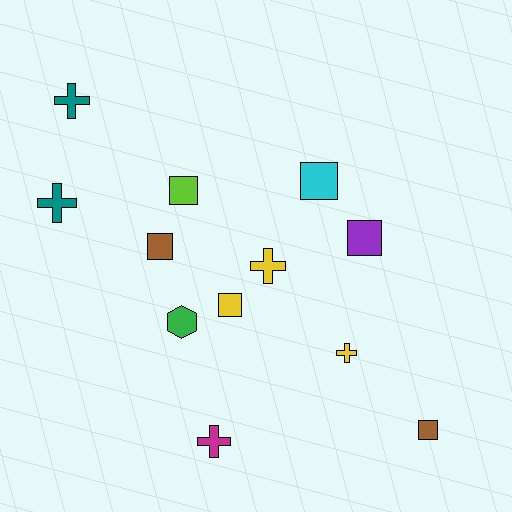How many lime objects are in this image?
There is 1 lime object.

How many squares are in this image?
There are 6 squares.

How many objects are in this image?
There are 12 objects.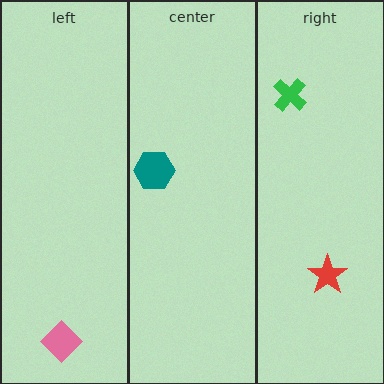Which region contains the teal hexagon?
The center region.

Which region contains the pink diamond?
The left region.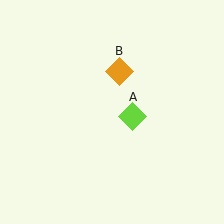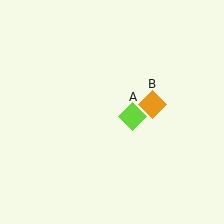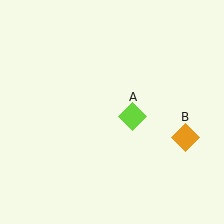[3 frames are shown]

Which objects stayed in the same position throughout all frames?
Lime diamond (object A) remained stationary.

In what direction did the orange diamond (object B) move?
The orange diamond (object B) moved down and to the right.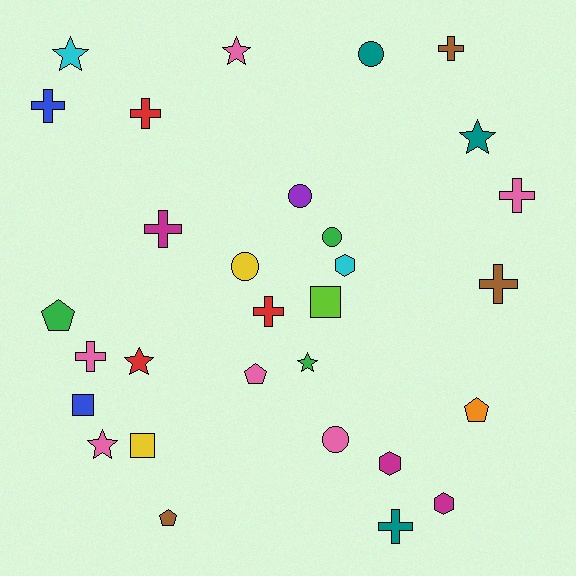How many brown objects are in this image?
There are 3 brown objects.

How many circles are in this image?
There are 5 circles.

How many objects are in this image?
There are 30 objects.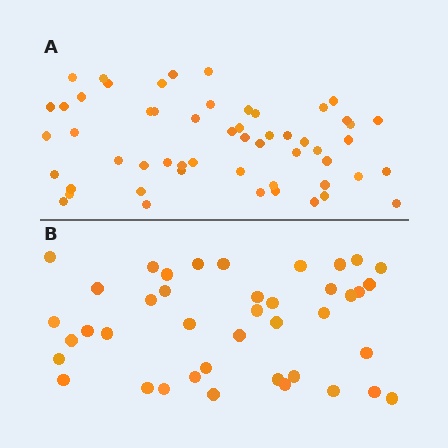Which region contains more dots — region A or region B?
Region A (the top region) has more dots.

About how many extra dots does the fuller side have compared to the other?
Region A has approximately 15 more dots than region B.